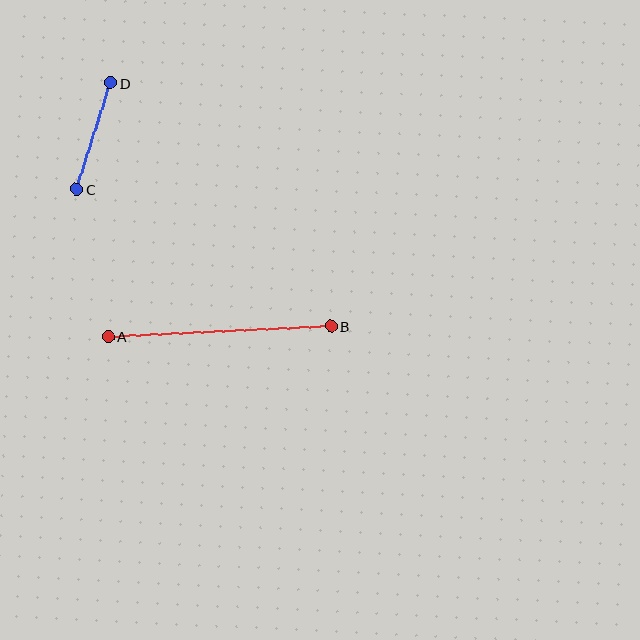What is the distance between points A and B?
The distance is approximately 223 pixels.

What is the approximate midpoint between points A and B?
The midpoint is at approximately (220, 331) pixels.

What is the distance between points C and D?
The distance is approximately 112 pixels.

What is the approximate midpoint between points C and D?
The midpoint is at approximately (94, 136) pixels.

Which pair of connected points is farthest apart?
Points A and B are farthest apart.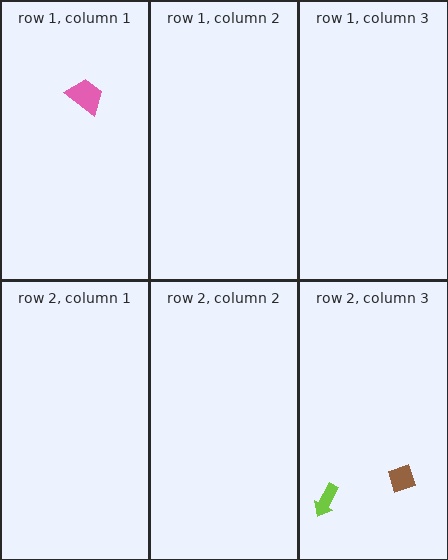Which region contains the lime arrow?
The row 2, column 3 region.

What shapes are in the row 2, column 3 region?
The lime arrow, the brown diamond.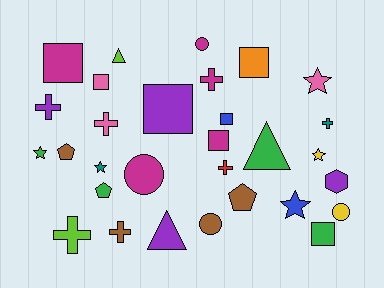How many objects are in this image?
There are 30 objects.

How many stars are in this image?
There are 5 stars.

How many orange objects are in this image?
There is 1 orange object.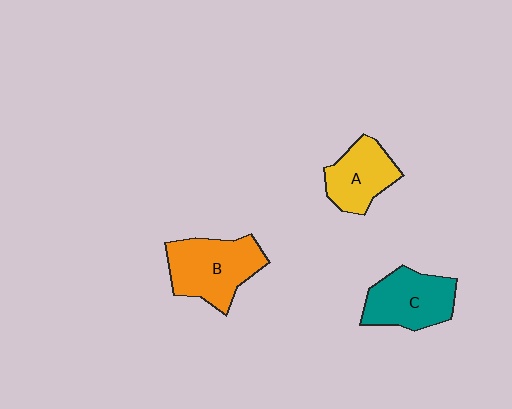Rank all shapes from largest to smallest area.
From largest to smallest: B (orange), C (teal), A (yellow).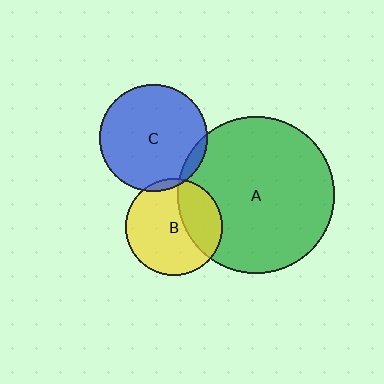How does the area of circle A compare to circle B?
Approximately 2.6 times.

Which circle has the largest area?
Circle A (green).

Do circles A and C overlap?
Yes.